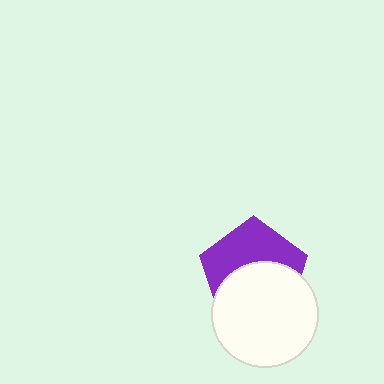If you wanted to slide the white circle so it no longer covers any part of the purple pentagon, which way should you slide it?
Slide it down — that is the most direct way to separate the two shapes.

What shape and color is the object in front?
The object in front is a white circle.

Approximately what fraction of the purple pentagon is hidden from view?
Roughly 52% of the purple pentagon is hidden behind the white circle.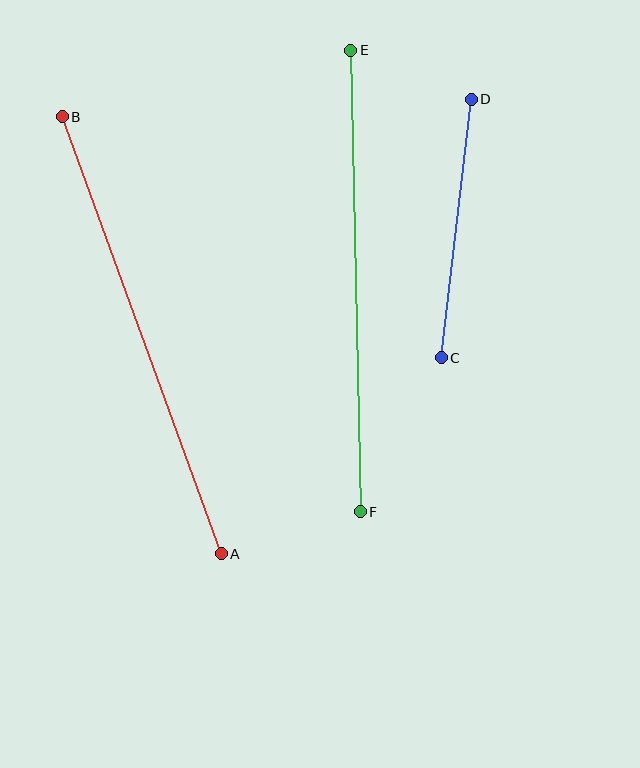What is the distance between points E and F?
The distance is approximately 462 pixels.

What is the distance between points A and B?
The distance is approximately 465 pixels.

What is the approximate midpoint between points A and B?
The midpoint is at approximately (142, 335) pixels.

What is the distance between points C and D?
The distance is approximately 260 pixels.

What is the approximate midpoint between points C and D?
The midpoint is at approximately (456, 228) pixels.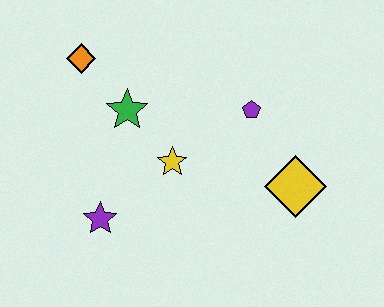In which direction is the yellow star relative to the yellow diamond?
The yellow star is to the left of the yellow diamond.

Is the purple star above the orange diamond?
No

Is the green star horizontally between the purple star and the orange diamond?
No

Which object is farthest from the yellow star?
The orange diamond is farthest from the yellow star.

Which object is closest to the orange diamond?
The green star is closest to the orange diamond.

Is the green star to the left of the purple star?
No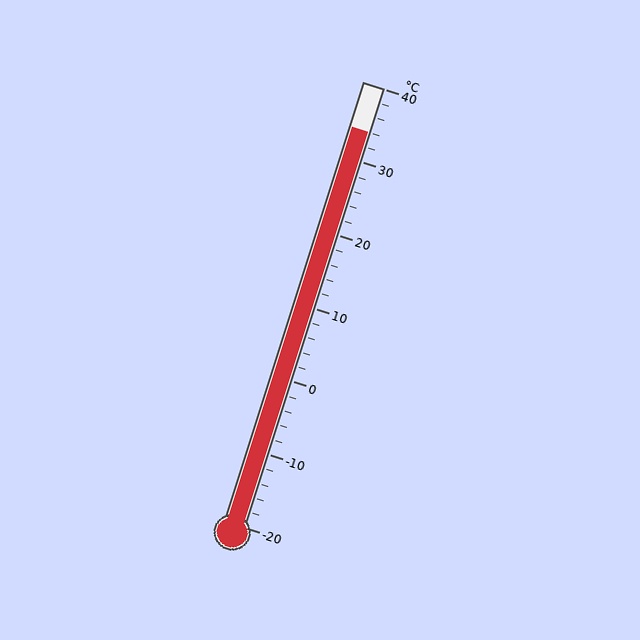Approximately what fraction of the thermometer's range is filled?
The thermometer is filled to approximately 90% of its range.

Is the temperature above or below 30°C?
The temperature is above 30°C.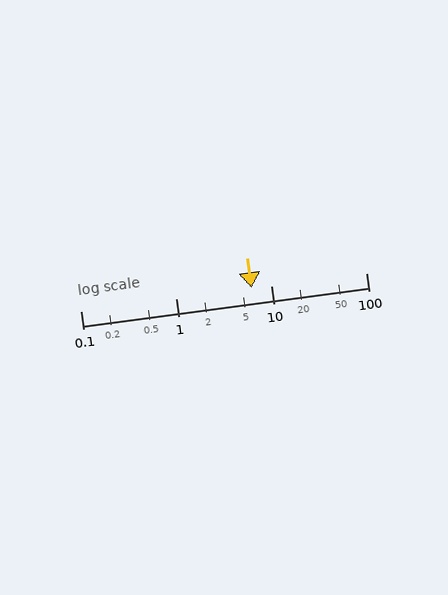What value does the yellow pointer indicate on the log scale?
The pointer indicates approximately 6.2.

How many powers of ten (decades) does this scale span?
The scale spans 3 decades, from 0.1 to 100.